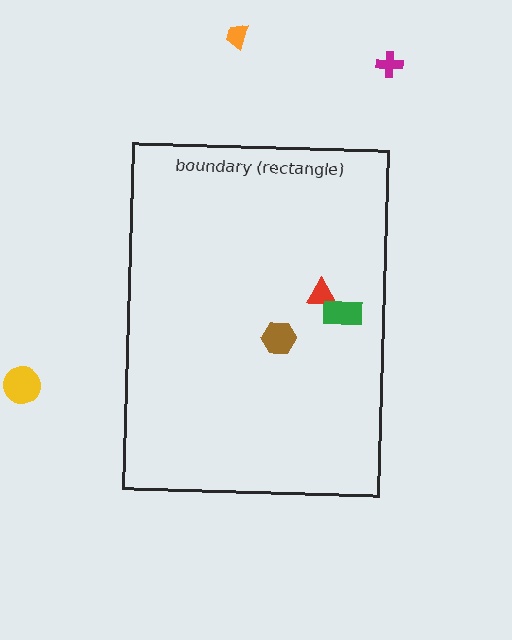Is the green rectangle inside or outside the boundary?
Inside.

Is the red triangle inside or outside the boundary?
Inside.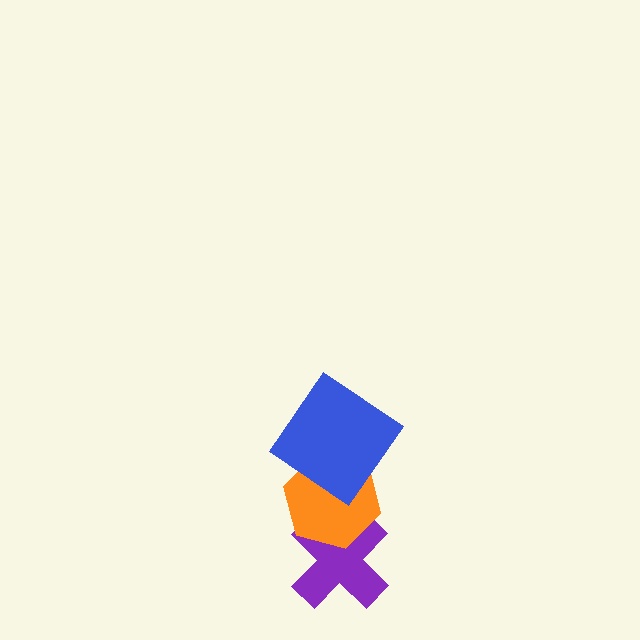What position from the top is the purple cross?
The purple cross is 3rd from the top.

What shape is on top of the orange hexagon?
The blue diamond is on top of the orange hexagon.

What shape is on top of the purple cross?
The orange hexagon is on top of the purple cross.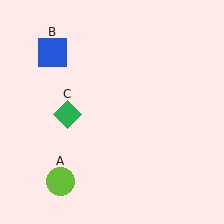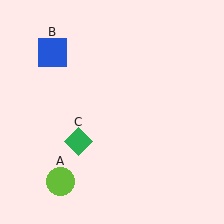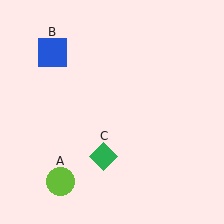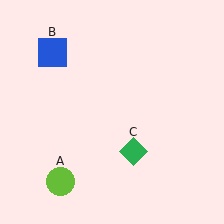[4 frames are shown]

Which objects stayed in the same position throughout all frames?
Lime circle (object A) and blue square (object B) remained stationary.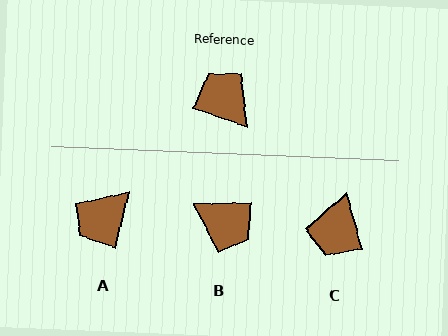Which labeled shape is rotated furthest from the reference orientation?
B, about 159 degrees away.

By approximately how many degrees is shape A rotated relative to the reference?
Approximately 96 degrees counter-clockwise.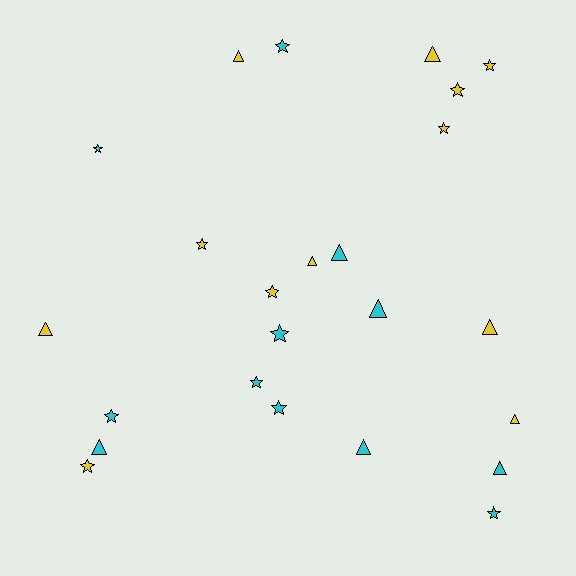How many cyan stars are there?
There are 7 cyan stars.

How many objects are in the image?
There are 24 objects.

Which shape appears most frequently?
Star, with 13 objects.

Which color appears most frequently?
Yellow, with 12 objects.